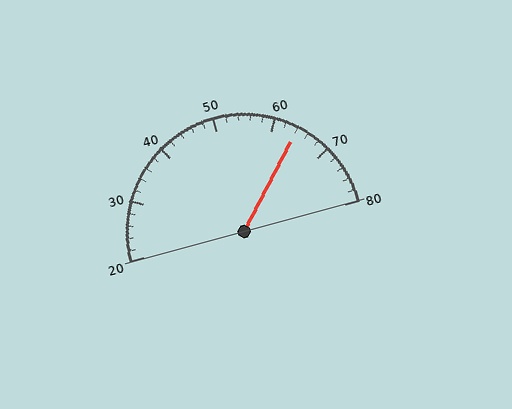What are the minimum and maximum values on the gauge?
The gauge ranges from 20 to 80.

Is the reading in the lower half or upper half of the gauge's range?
The reading is in the upper half of the range (20 to 80).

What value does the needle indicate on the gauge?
The needle indicates approximately 64.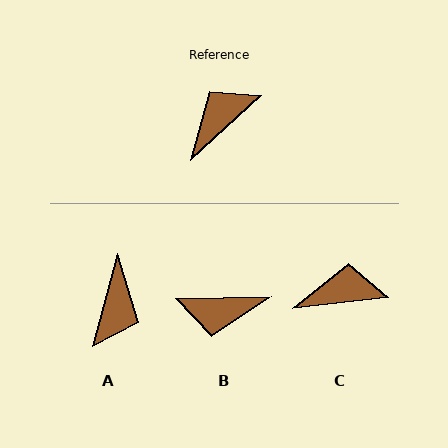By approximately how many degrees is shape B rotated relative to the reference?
Approximately 138 degrees counter-clockwise.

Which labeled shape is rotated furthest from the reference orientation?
A, about 148 degrees away.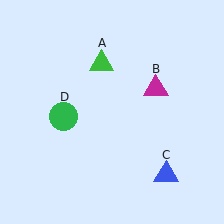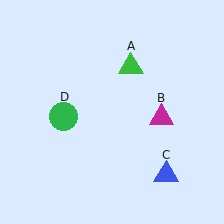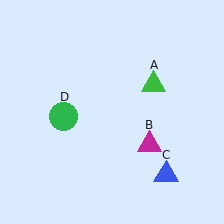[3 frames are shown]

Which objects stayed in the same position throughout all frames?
Blue triangle (object C) and green circle (object D) remained stationary.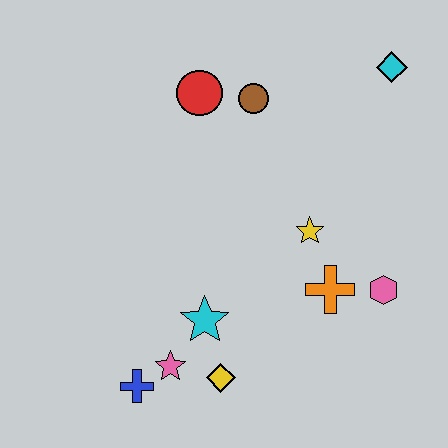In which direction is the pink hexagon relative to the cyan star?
The pink hexagon is to the right of the cyan star.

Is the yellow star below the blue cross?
No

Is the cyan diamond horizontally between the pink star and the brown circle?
No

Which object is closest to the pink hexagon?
The orange cross is closest to the pink hexagon.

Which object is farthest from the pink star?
The cyan diamond is farthest from the pink star.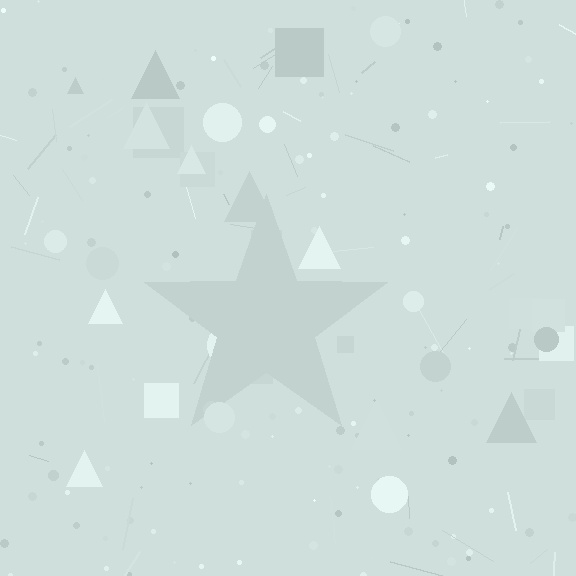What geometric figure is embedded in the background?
A star is embedded in the background.